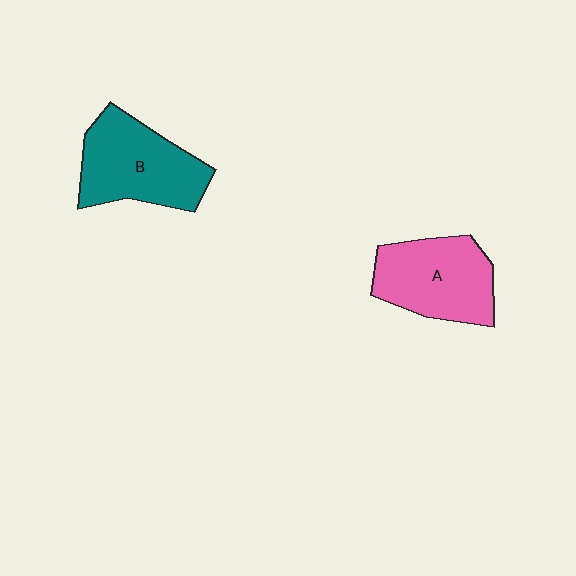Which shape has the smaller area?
Shape A (pink).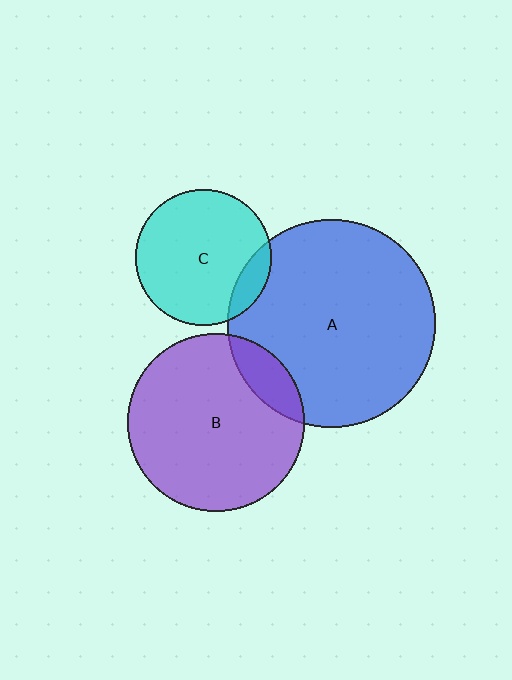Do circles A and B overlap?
Yes.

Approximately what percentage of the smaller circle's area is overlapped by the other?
Approximately 15%.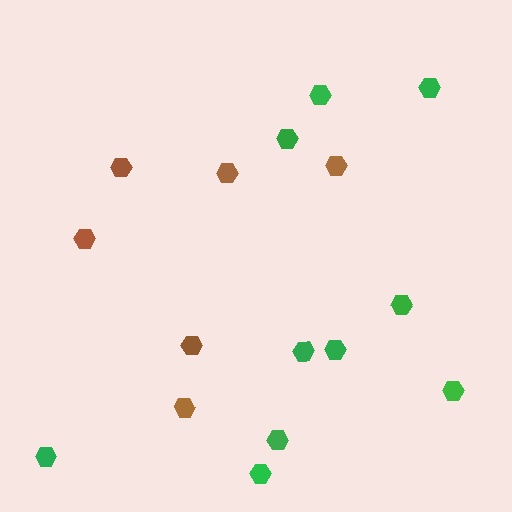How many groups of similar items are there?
There are 2 groups: one group of green hexagons (10) and one group of brown hexagons (6).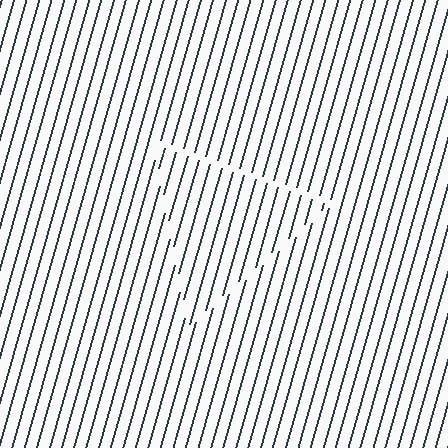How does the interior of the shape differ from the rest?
The interior of the shape contains the same grating, shifted by half a period — the contour is defined by the phase discontinuity where line-ends from the inner and outer gratings abut.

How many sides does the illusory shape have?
3 sides — the line-ends trace a triangle.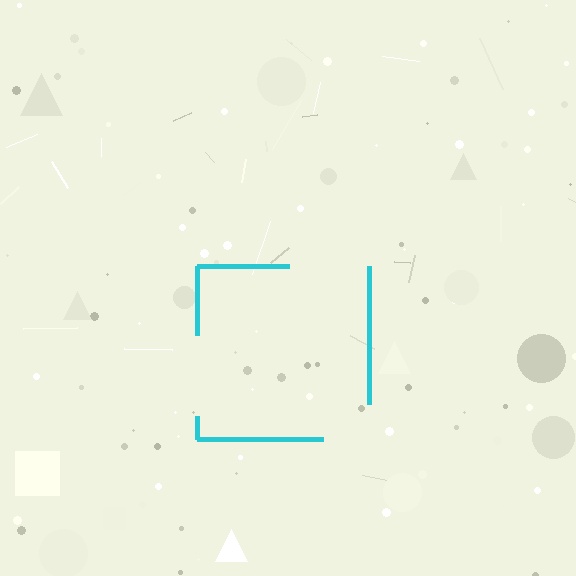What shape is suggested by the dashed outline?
The dashed outline suggests a square.